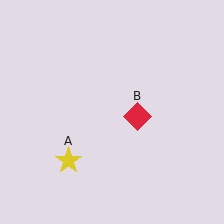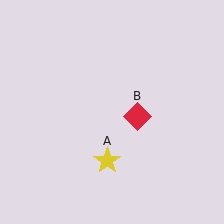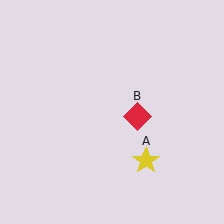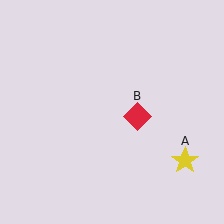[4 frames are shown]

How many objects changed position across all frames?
1 object changed position: yellow star (object A).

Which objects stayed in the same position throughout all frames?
Red diamond (object B) remained stationary.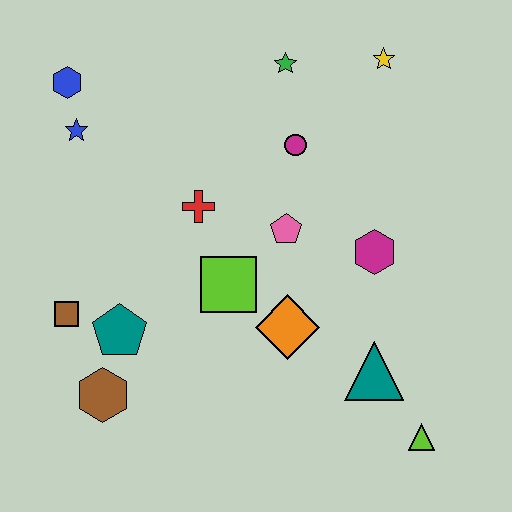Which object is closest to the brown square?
The teal pentagon is closest to the brown square.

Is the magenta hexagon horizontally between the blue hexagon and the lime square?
No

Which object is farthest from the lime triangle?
The blue hexagon is farthest from the lime triangle.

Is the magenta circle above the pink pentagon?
Yes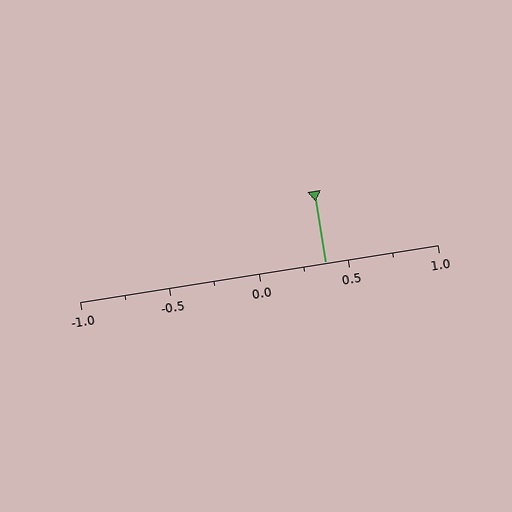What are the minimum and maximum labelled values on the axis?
The axis runs from -1.0 to 1.0.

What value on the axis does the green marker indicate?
The marker indicates approximately 0.38.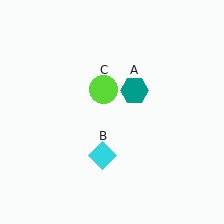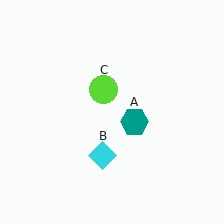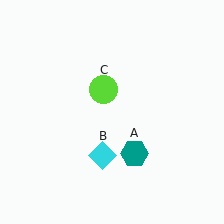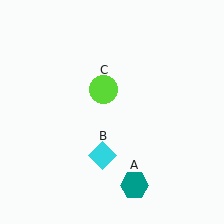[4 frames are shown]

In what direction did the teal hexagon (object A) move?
The teal hexagon (object A) moved down.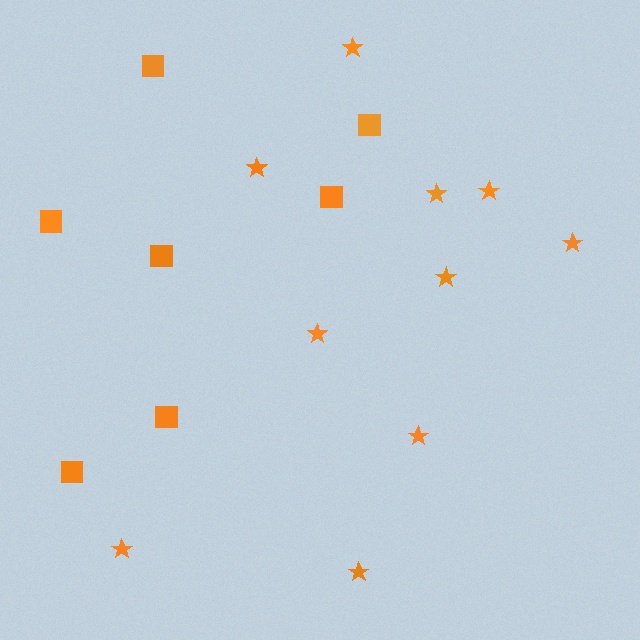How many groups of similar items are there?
There are 2 groups: one group of squares (7) and one group of stars (10).